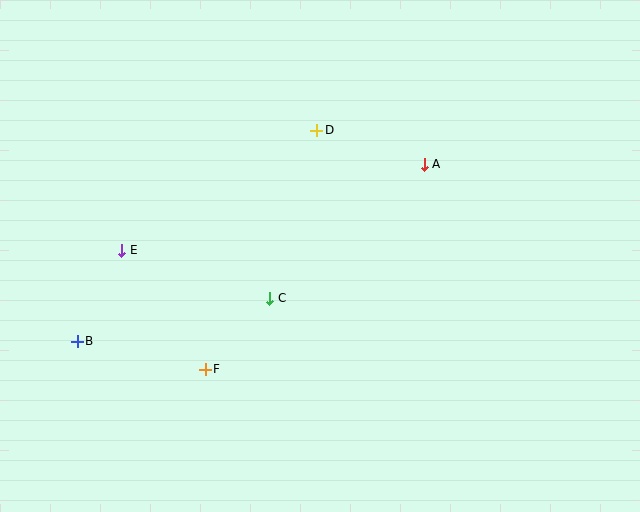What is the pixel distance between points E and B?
The distance between E and B is 102 pixels.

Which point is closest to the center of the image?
Point C at (270, 298) is closest to the center.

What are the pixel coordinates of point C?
Point C is at (270, 298).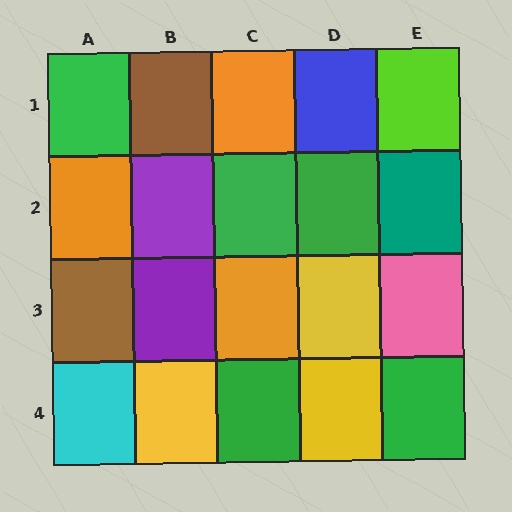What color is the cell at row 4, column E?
Green.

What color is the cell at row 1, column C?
Orange.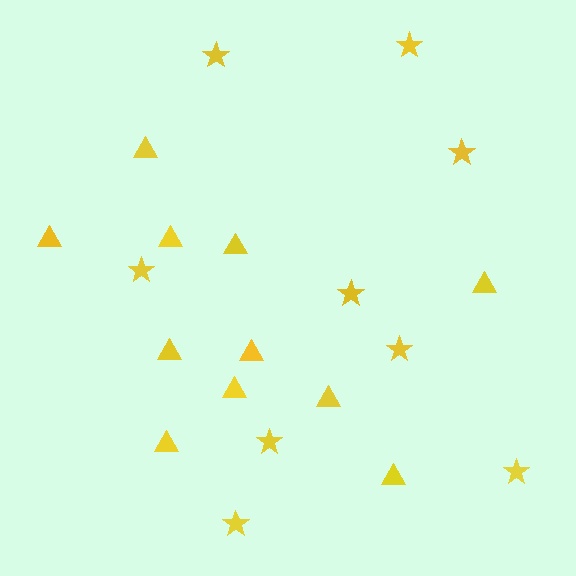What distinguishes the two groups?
There are 2 groups: one group of stars (9) and one group of triangles (11).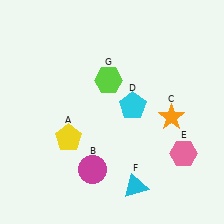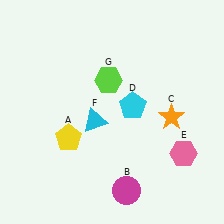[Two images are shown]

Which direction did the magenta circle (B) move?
The magenta circle (B) moved right.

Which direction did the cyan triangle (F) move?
The cyan triangle (F) moved up.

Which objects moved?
The objects that moved are: the magenta circle (B), the cyan triangle (F).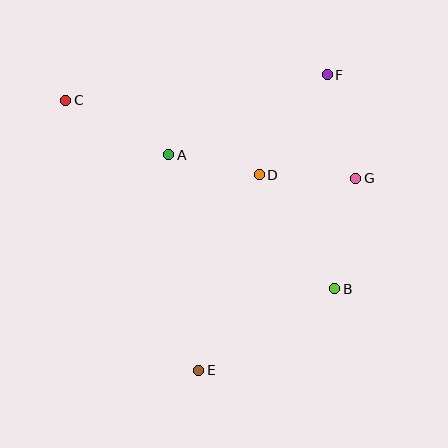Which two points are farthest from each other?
Points B and C are farthest from each other.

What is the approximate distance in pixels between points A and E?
The distance between A and E is approximately 217 pixels.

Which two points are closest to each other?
Points A and D are closest to each other.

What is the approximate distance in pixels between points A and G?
The distance between A and G is approximately 188 pixels.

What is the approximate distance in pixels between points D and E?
The distance between D and E is approximately 204 pixels.